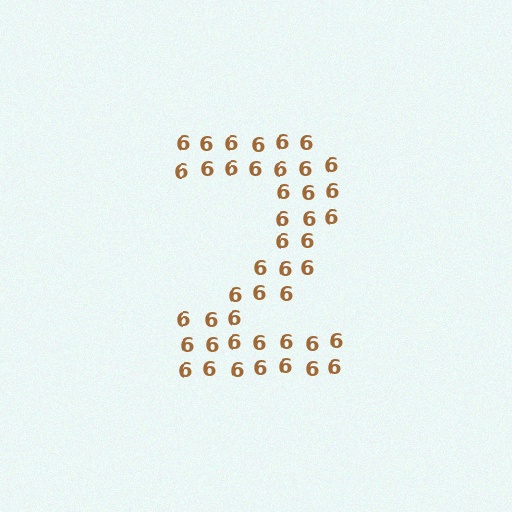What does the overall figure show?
The overall figure shows the digit 2.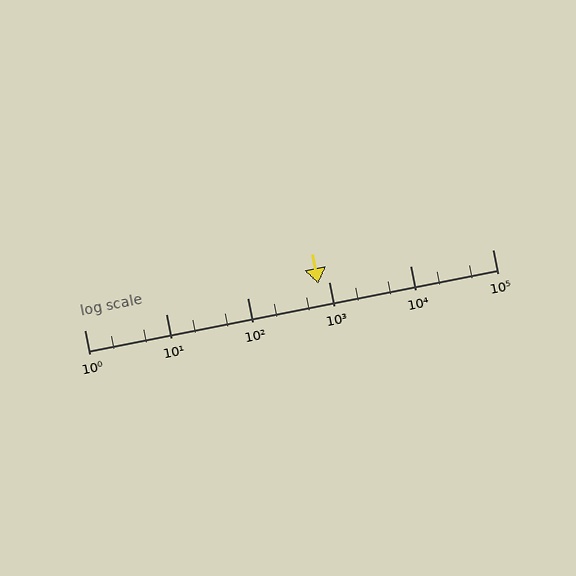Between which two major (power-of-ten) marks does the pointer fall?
The pointer is between 100 and 1000.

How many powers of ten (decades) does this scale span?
The scale spans 5 decades, from 1 to 100000.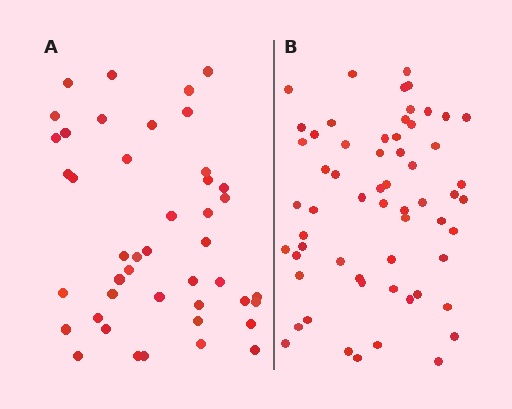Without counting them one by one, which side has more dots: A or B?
Region B (the right region) has more dots.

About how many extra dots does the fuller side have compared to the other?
Region B has approximately 15 more dots than region A.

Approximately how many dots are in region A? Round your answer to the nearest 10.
About 40 dots. (The exact count is 44, which rounds to 40.)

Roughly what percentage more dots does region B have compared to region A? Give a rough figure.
About 35% more.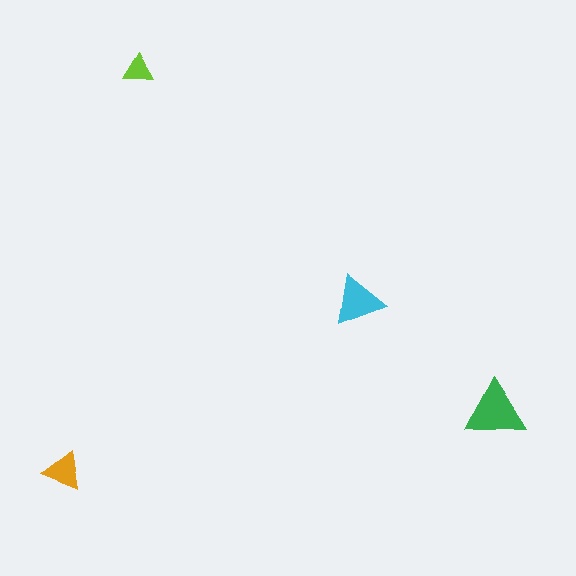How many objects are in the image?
There are 4 objects in the image.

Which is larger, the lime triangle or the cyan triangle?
The cyan one.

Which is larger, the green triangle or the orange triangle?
The green one.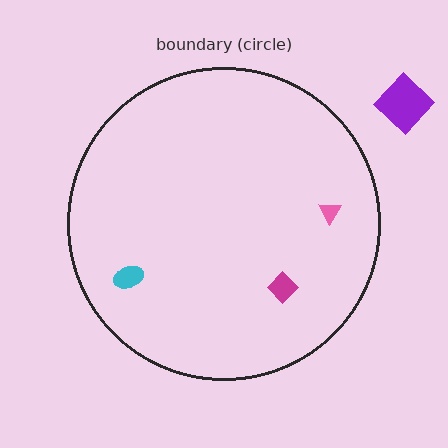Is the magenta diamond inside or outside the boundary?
Inside.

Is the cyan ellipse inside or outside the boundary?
Inside.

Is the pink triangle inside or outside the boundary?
Inside.